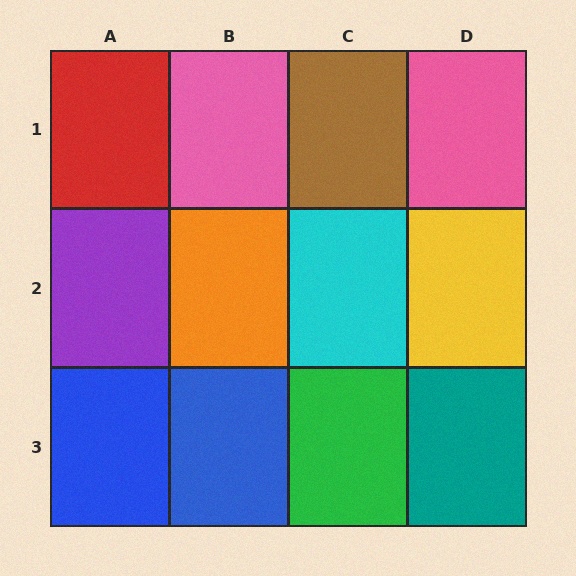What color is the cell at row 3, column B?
Blue.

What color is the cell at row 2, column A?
Purple.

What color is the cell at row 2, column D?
Yellow.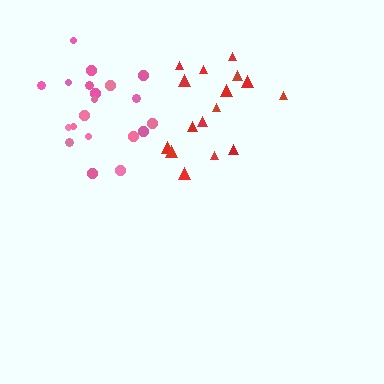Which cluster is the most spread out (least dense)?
Red.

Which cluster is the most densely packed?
Pink.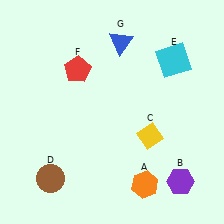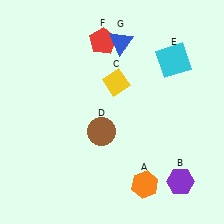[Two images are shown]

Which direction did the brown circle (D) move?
The brown circle (D) moved right.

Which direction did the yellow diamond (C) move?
The yellow diamond (C) moved up.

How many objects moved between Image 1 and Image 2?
3 objects moved between the two images.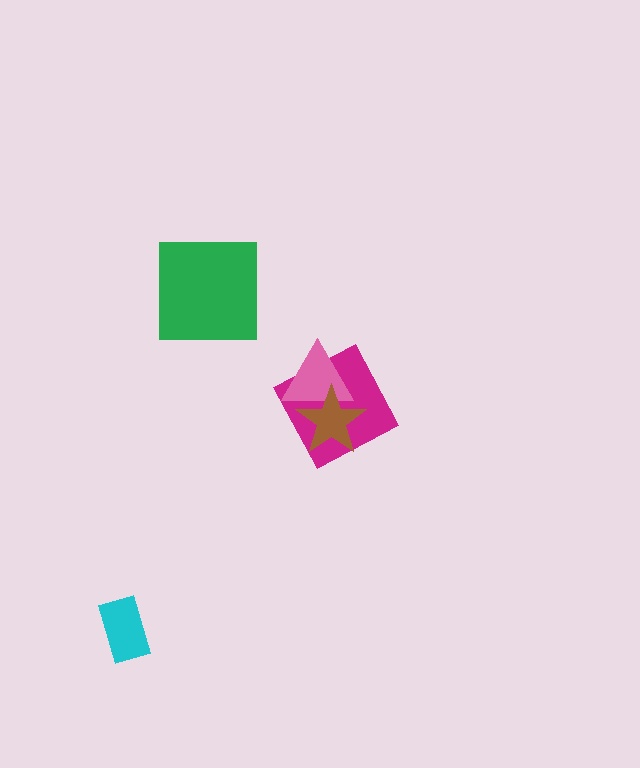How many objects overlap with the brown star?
2 objects overlap with the brown star.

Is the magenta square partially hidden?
Yes, it is partially covered by another shape.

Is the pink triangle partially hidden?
Yes, it is partially covered by another shape.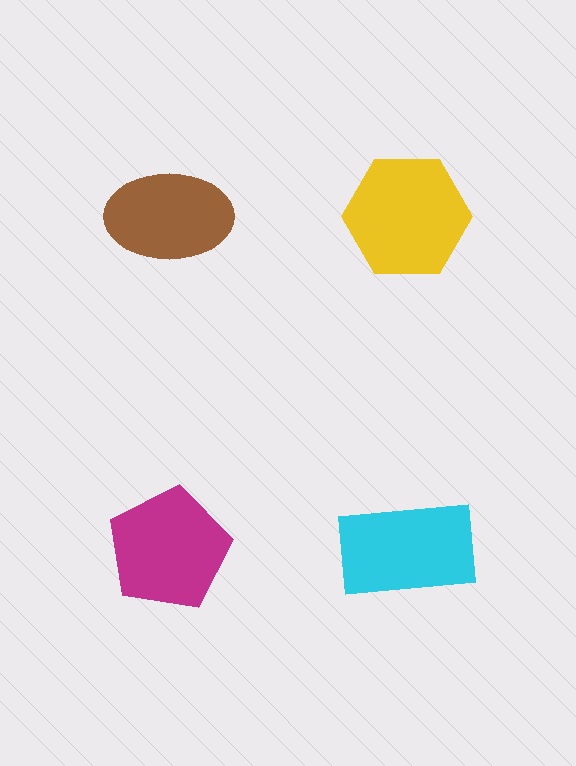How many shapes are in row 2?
2 shapes.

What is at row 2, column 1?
A magenta pentagon.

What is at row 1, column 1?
A brown ellipse.